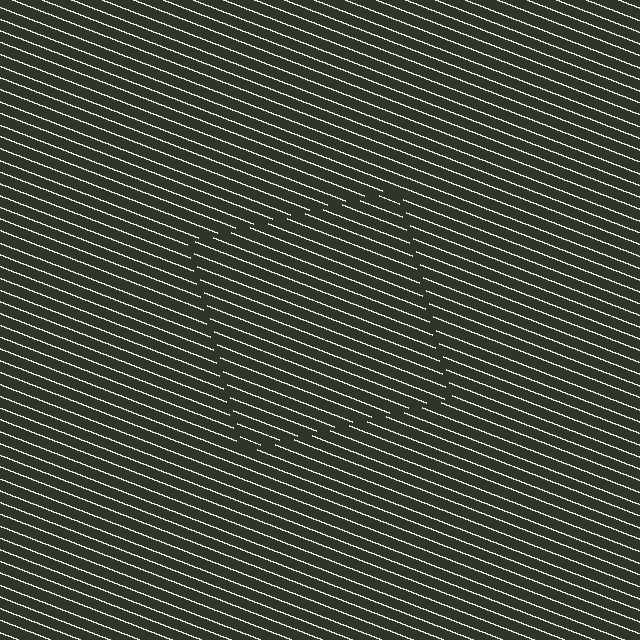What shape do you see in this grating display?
An illusory square. The interior of the shape contains the same grating, shifted by half a period — the contour is defined by the phase discontinuity where line-ends from the inner and outer gratings abut.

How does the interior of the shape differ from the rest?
The interior of the shape contains the same grating, shifted by half a period — the contour is defined by the phase discontinuity where line-ends from the inner and outer gratings abut.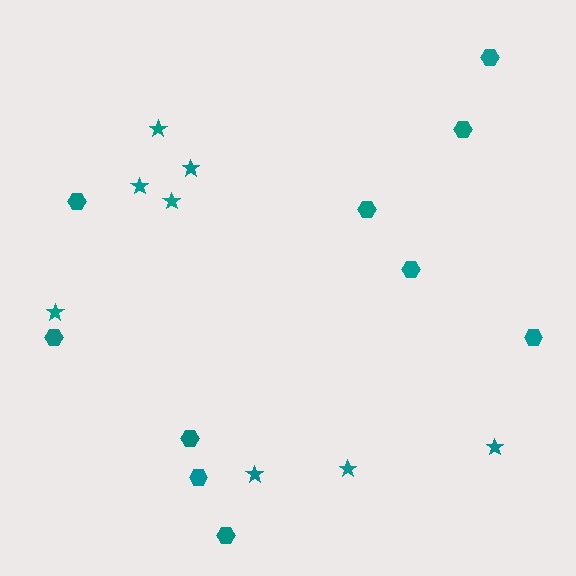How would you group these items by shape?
There are 2 groups: one group of stars (8) and one group of hexagons (10).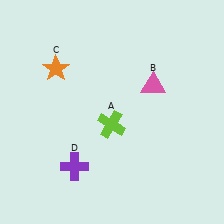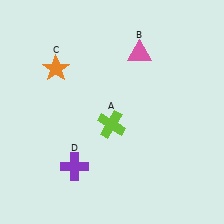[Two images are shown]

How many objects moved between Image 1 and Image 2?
1 object moved between the two images.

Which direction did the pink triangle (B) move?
The pink triangle (B) moved up.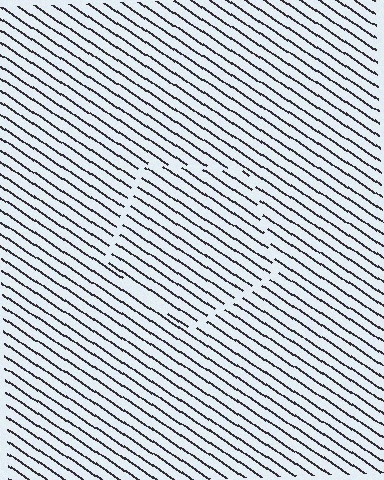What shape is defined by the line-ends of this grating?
An illusory pentagon. The interior of the shape contains the same grating, shifted by half a period — the contour is defined by the phase discontinuity where line-ends from the inner and outer gratings abut.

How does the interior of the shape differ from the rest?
The interior of the shape contains the same grating, shifted by half a period — the contour is defined by the phase discontinuity where line-ends from the inner and outer gratings abut.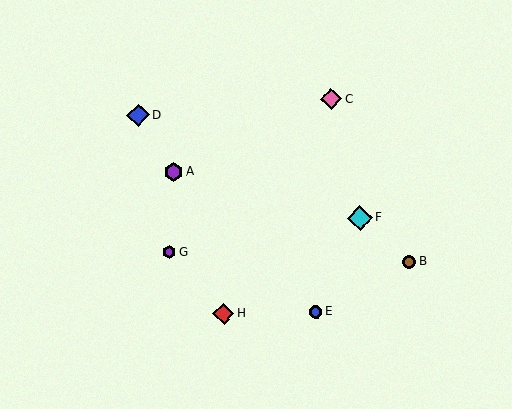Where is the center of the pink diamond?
The center of the pink diamond is at (331, 99).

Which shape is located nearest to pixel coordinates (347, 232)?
The cyan diamond (labeled F) at (360, 218) is nearest to that location.